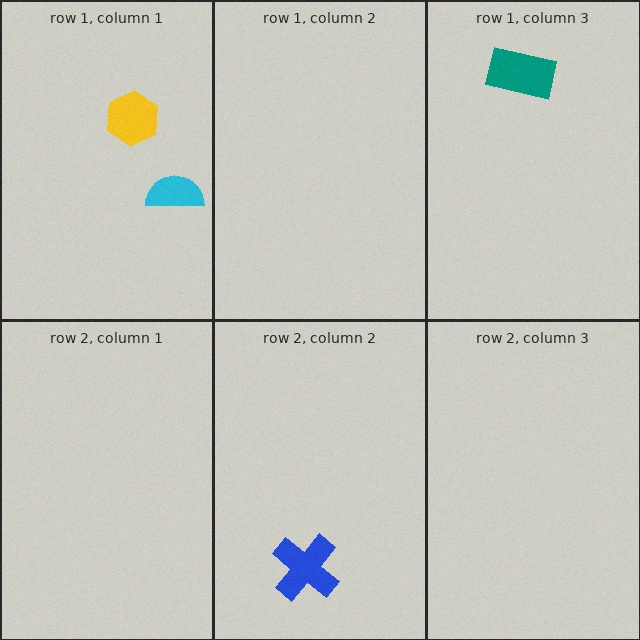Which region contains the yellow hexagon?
The row 1, column 1 region.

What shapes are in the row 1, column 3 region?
The teal rectangle.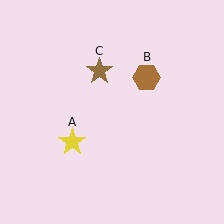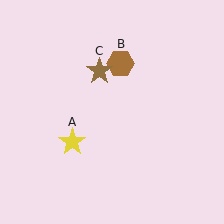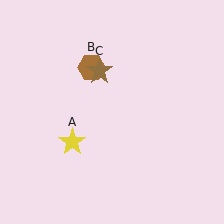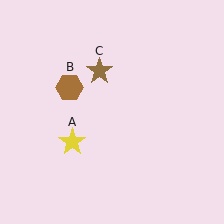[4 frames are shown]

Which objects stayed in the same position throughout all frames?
Yellow star (object A) and brown star (object C) remained stationary.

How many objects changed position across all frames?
1 object changed position: brown hexagon (object B).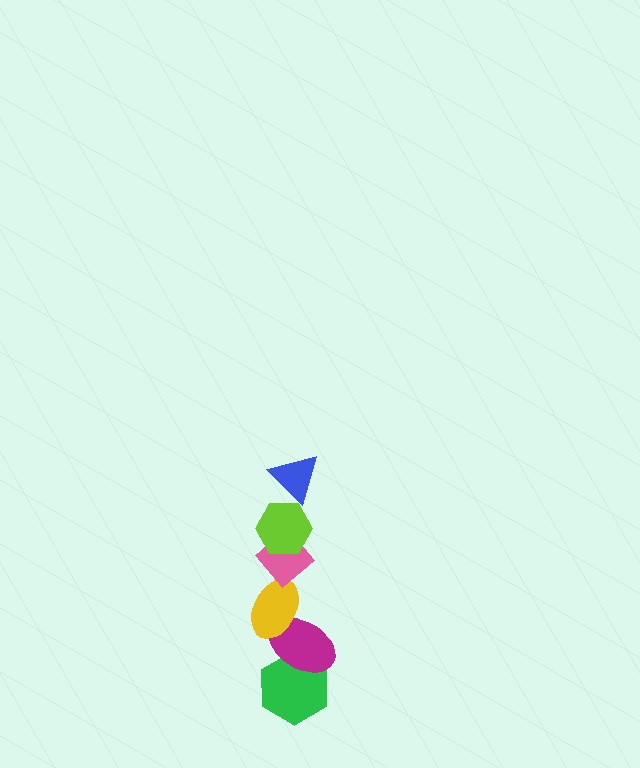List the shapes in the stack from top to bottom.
From top to bottom: the blue triangle, the lime hexagon, the pink diamond, the yellow ellipse, the magenta ellipse, the green hexagon.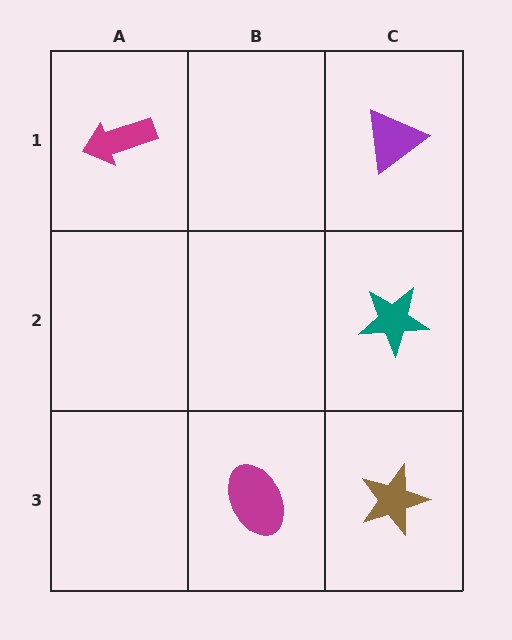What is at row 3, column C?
A brown star.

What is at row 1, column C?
A purple triangle.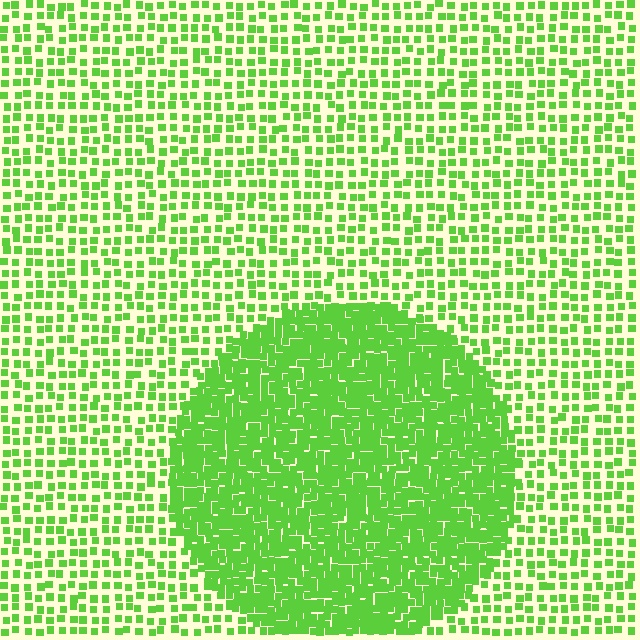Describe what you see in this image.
The image contains small lime elements arranged at two different densities. A circle-shaped region is visible where the elements are more densely packed than the surrounding area.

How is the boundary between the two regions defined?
The boundary is defined by a change in element density (approximately 2.5x ratio). All elements are the same color, size, and shape.